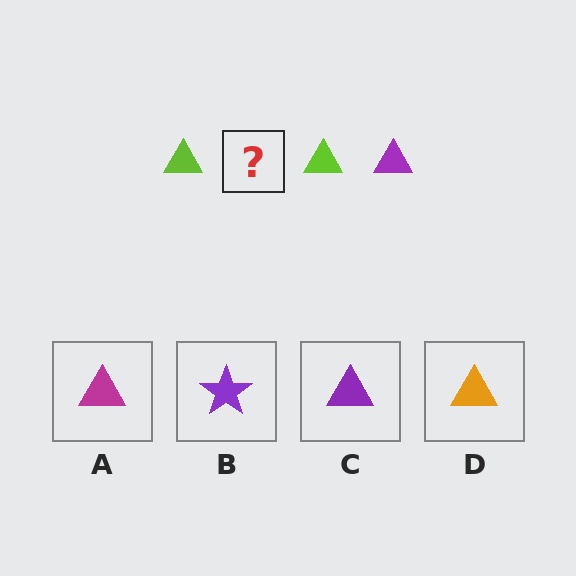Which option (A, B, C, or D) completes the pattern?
C.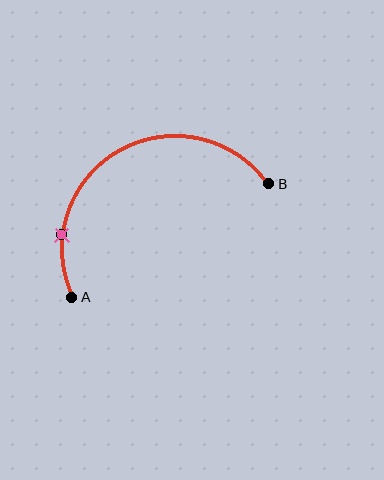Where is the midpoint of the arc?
The arc midpoint is the point on the curve farthest from the straight line joining A and B. It sits above that line.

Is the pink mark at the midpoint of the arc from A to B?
No. The pink mark lies on the arc but is closer to endpoint A. The arc midpoint would be at the point on the curve equidistant along the arc from both A and B.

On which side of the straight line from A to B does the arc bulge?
The arc bulges above the straight line connecting A and B.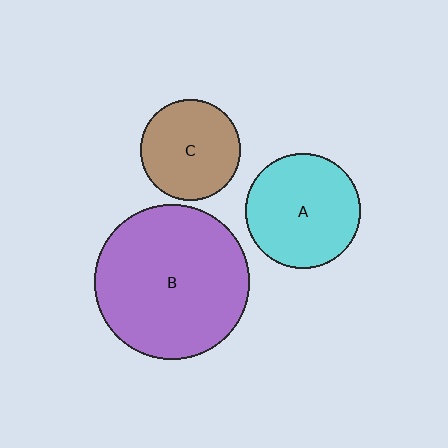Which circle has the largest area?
Circle B (purple).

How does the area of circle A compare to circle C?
Approximately 1.3 times.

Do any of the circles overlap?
No, none of the circles overlap.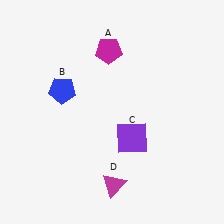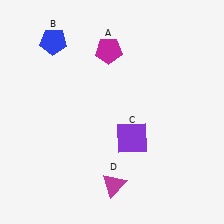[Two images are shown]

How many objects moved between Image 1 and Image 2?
1 object moved between the two images.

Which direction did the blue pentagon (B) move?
The blue pentagon (B) moved up.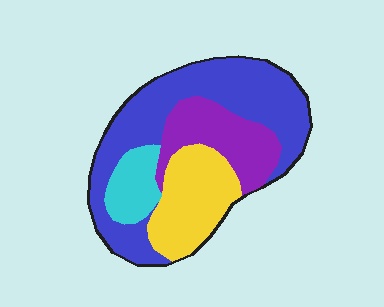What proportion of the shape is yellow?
Yellow covers 23% of the shape.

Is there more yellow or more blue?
Blue.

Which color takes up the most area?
Blue, at roughly 45%.